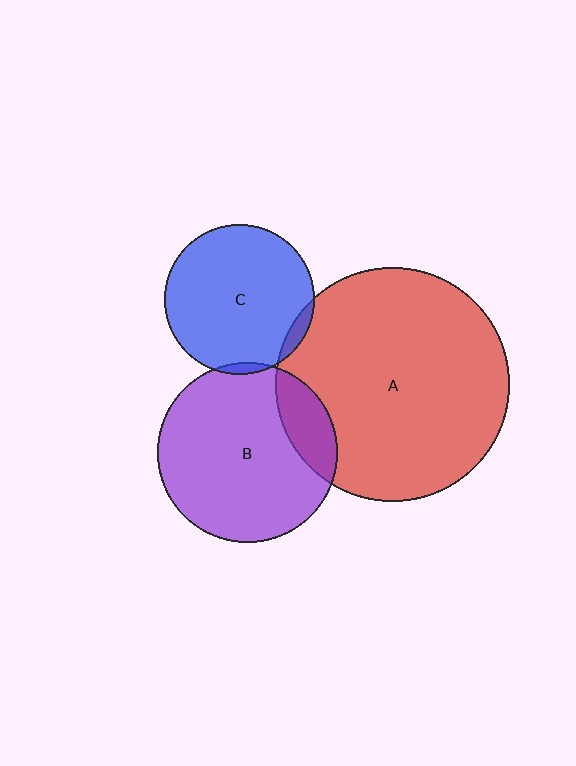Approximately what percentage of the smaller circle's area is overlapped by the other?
Approximately 5%.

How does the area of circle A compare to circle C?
Approximately 2.4 times.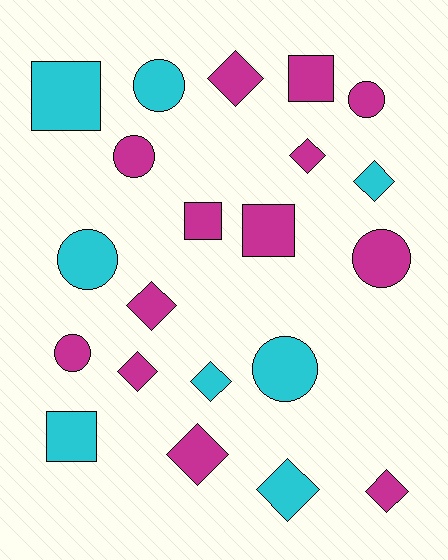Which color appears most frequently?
Magenta, with 13 objects.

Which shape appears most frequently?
Diamond, with 9 objects.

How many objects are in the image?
There are 21 objects.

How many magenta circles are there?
There are 4 magenta circles.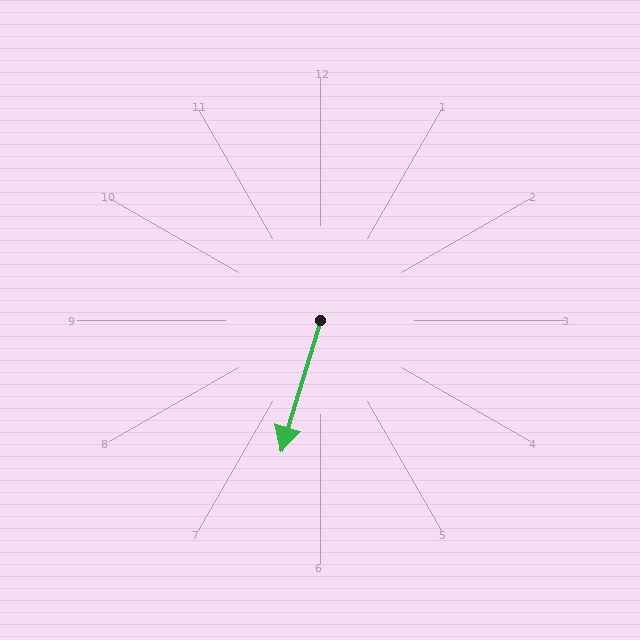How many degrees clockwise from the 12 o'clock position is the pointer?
Approximately 197 degrees.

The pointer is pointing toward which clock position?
Roughly 7 o'clock.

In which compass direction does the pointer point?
South.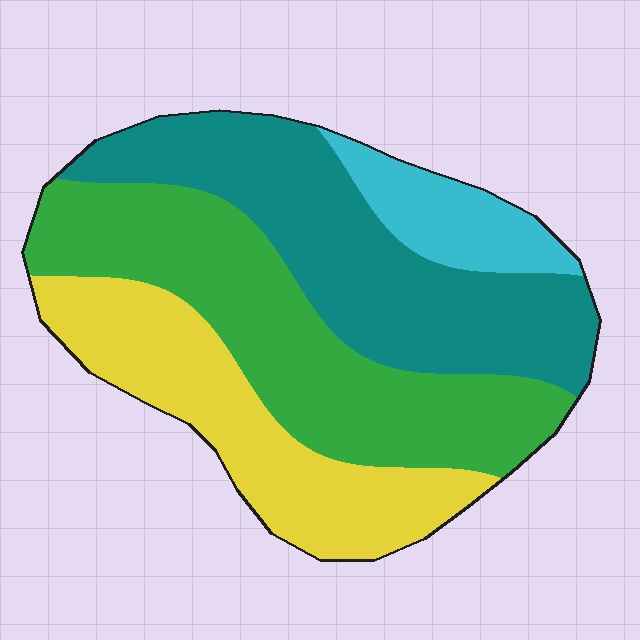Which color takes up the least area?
Cyan, at roughly 10%.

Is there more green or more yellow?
Green.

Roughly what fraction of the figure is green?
Green covers 34% of the figure.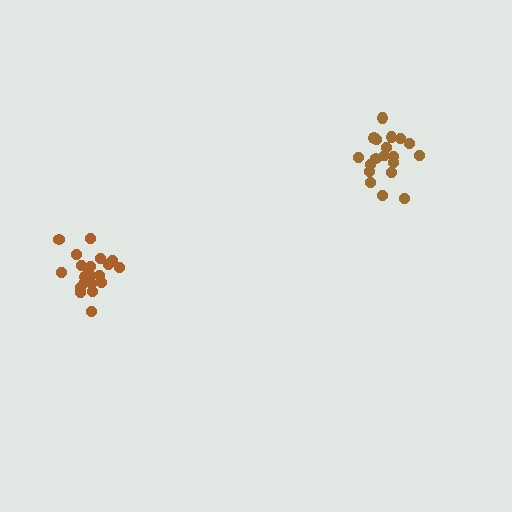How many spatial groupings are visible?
There are 2 spatial groupings.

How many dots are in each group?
Group 1: 21 dots, Group 2: 19 dots (40 total).